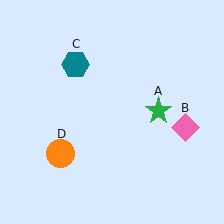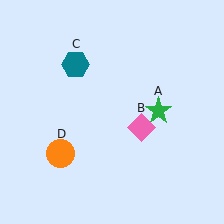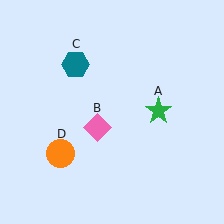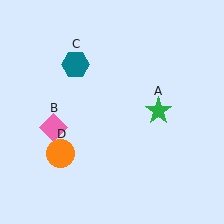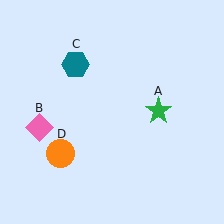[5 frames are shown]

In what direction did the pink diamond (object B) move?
The pink diamond (object B) moved left.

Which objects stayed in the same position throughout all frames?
Green star (object A) and teal hexagon (object C) and orange circle (object D) remained stationary.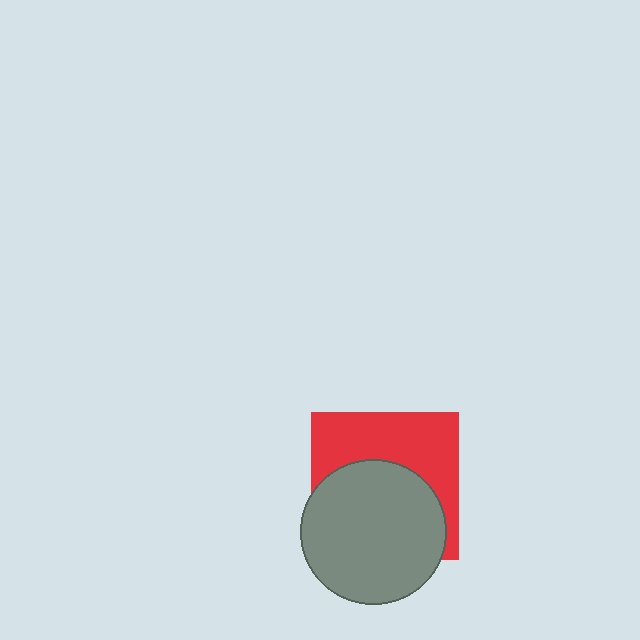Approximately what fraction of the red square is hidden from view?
Roughly 54% of the red square is hidden behind the gray circle.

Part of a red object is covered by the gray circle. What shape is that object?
It is a square.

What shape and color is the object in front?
The object in front is a gray circle.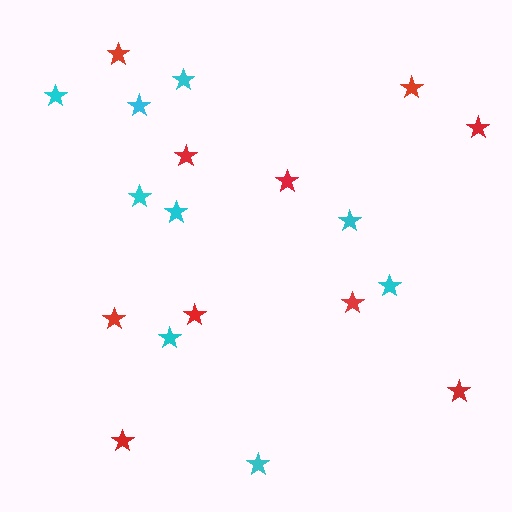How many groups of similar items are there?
There are 2 groups: one group of cyan stars (9) and one group of red stars (10).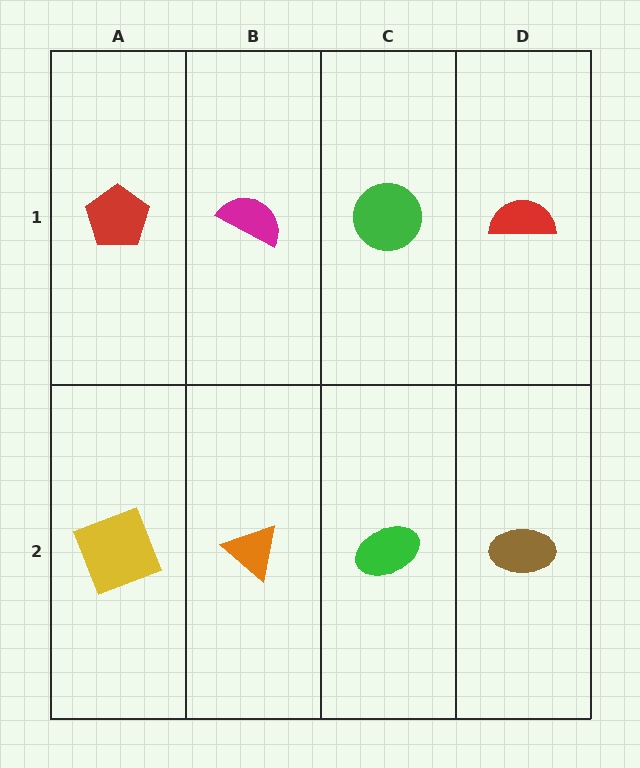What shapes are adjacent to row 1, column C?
A green ellipse (row 2, column C), a magenta semicircle (row 1, column B), a red semicircle (row 1, column D).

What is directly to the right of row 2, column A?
An orange triangle.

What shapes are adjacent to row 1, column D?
A brown ellipse (row 2, column D), a green circle (row 1, column C).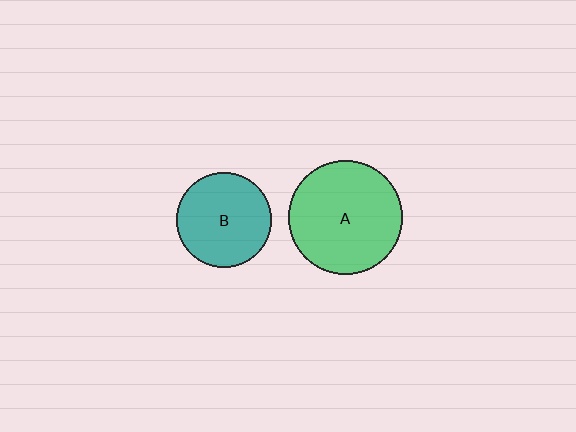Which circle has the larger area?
Circle A (green).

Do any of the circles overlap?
No, none of the circles overlap.